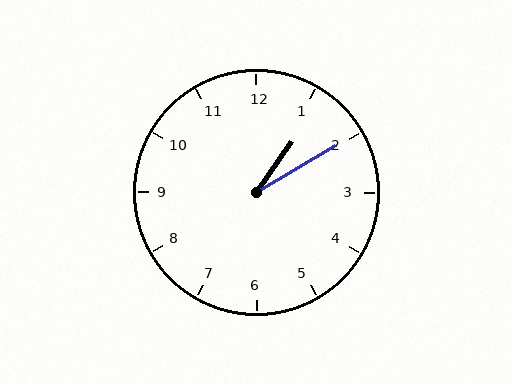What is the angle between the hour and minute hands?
Approximately 25 degrees.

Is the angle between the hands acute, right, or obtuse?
It is acute.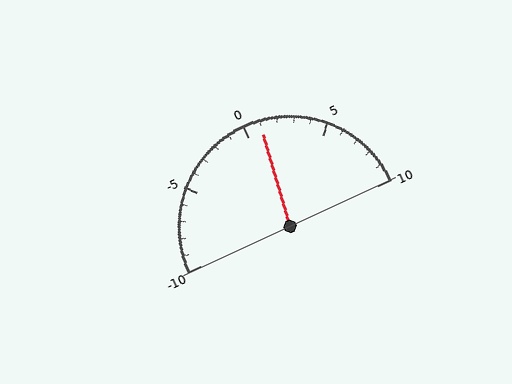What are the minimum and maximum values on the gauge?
The gauge ranges from -10 to 10.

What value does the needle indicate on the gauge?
The needle indicates approximately 1.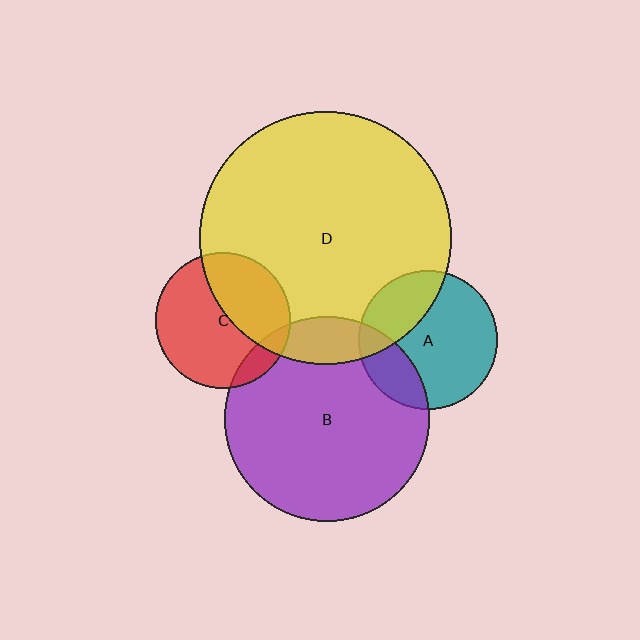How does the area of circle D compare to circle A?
Approximately 3.3 times.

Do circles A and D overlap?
Yes.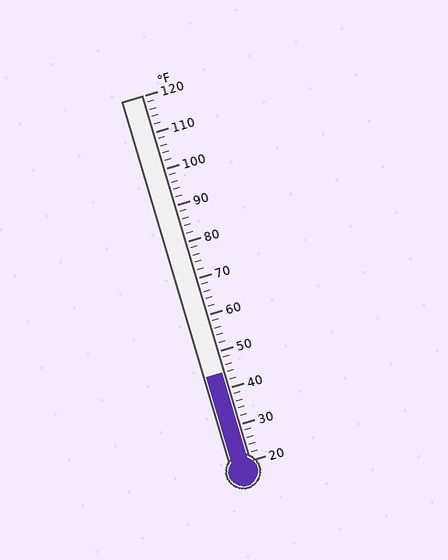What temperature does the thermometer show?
The thermometer shows approximately 44°F.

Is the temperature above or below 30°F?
The temperature is above 30°F.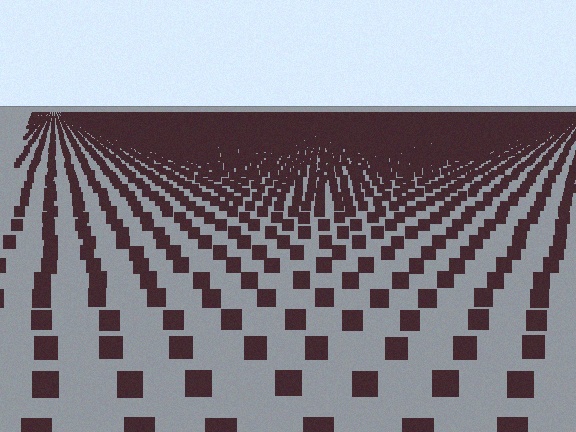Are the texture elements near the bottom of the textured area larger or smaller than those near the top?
Larger. Near the bottom, elements are closer to the viewer and appear at a bigger on-screen size.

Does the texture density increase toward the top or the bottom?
Density increases toward the top.